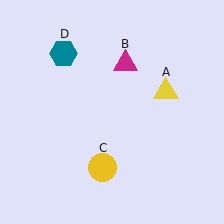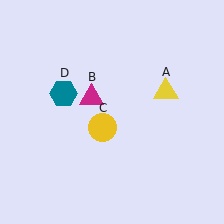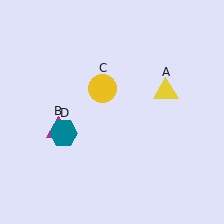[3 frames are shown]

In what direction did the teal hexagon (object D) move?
The teal hexagon (object D) moved down.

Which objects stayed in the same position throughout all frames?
Yellow triangle (object A) remained stationary.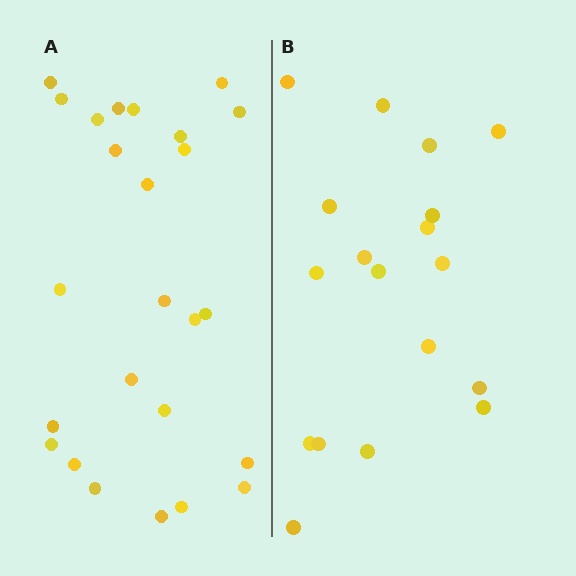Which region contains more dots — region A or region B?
Region A (the left region) has more dots.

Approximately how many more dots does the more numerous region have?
Region A has roughly 8 or so more dots than region B.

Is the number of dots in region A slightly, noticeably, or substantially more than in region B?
Region A has noticeably more, but not dramatically so. The ratio is roughly 1.4 to 1.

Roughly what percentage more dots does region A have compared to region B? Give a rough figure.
About 40% more.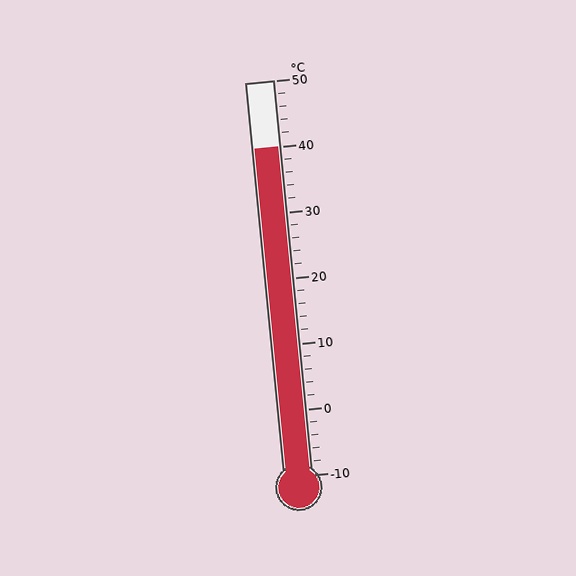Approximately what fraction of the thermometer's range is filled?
The thermometer is filled to approximately 85% of its range.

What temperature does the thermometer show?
The thermometer shows approximately 40°C.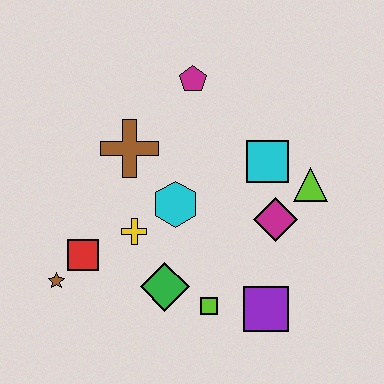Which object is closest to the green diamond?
The lime square is closest to the green diamond.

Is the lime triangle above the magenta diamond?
Yes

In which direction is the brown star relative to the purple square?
The brown star is to the left of the purple square.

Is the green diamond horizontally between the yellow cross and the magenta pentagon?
Yes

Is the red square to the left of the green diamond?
Yes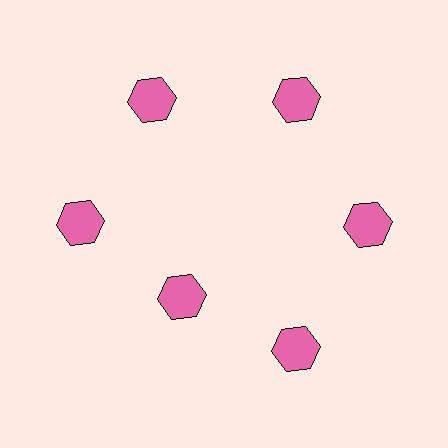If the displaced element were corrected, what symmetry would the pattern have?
It would have 6-fold rotational symmetry — the pattern would map onto itself every 60 degrees.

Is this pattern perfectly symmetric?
No. The 6 pink hexagons are arranged in a ring, but one element near the 7 o'clock position is pulled inward toward the center, breaking the 6-fold rotational symmetry.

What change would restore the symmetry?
The symmetry would be restored by moving it outward, back onto the ring so that all 6 hexagons sit at equal angles and equal distance from the center.